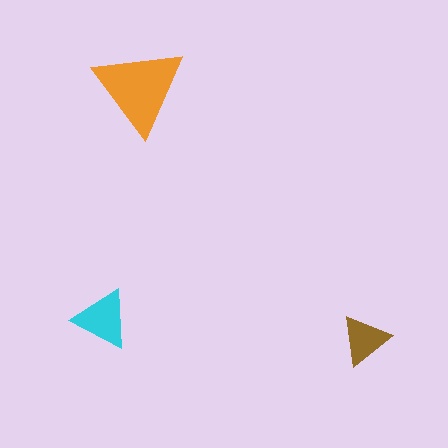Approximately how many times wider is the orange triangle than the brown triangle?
About 2 times wider.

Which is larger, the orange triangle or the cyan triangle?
The orange one.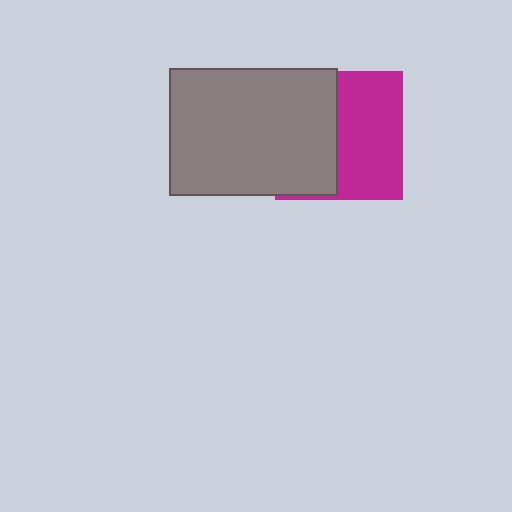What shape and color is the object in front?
The object in front is a gray rectangle.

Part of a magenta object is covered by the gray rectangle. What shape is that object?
It is a square.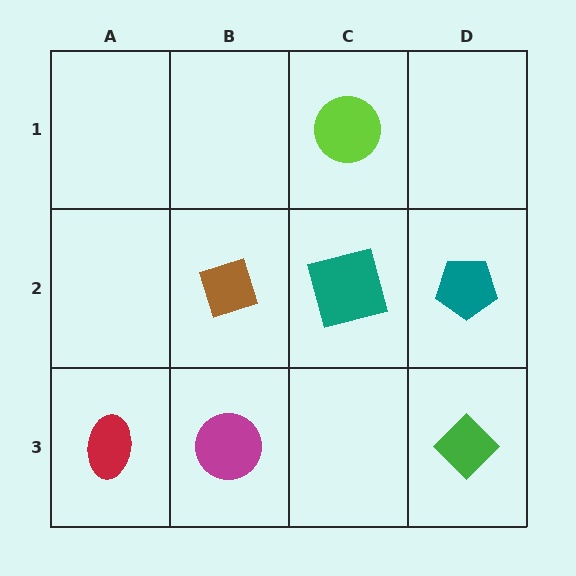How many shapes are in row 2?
3 shapes.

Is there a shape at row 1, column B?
No, that cell is empty.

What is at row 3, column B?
A magenta circle.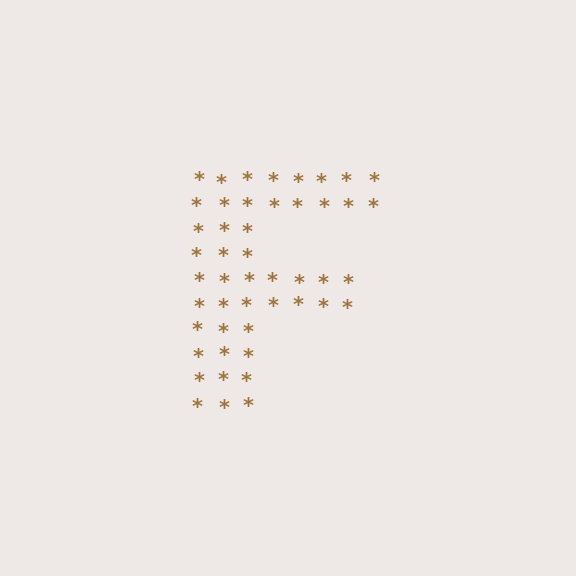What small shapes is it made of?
It is made of small asterisks.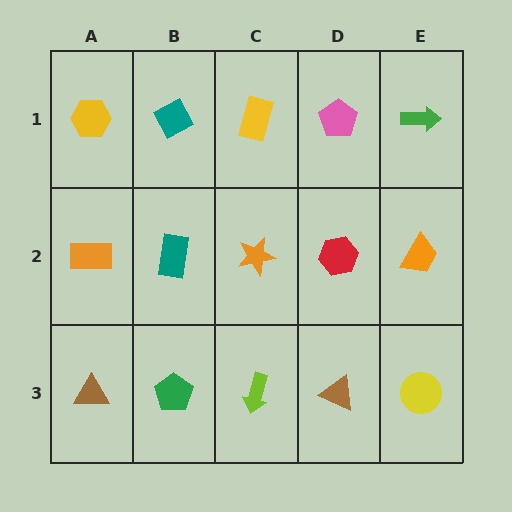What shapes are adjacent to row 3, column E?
An orange trapezoid (row 2, column E), a brown triangle (row 3, column D).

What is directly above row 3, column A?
An orange rectangle.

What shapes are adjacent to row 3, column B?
A teal rectangle (row 2, column B), a brown triangle (row 3, column A), a lime arrow (row 3, column C).